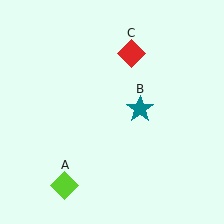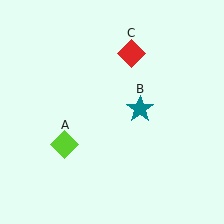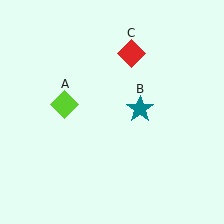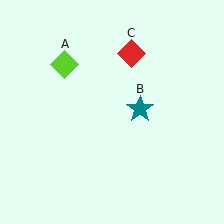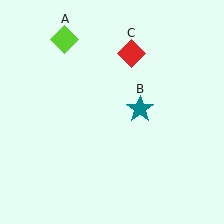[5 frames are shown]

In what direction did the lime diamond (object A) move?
The lime diamond (object A) moved up.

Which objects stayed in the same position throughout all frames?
Teal star (object B) and red diamond (object C) remained stationary.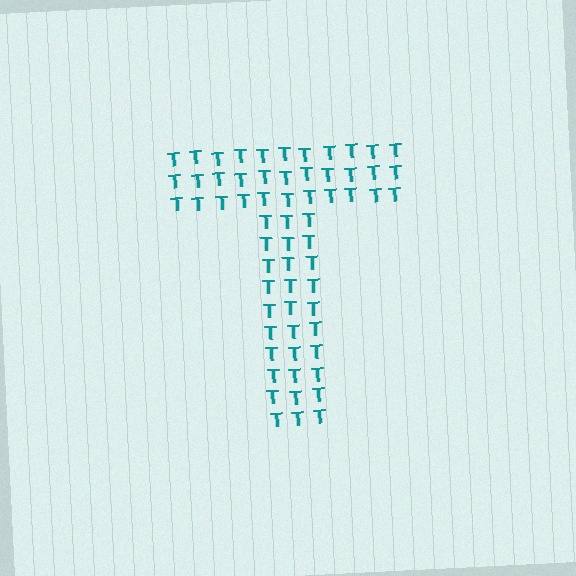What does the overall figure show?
The overall figure shows the letter T.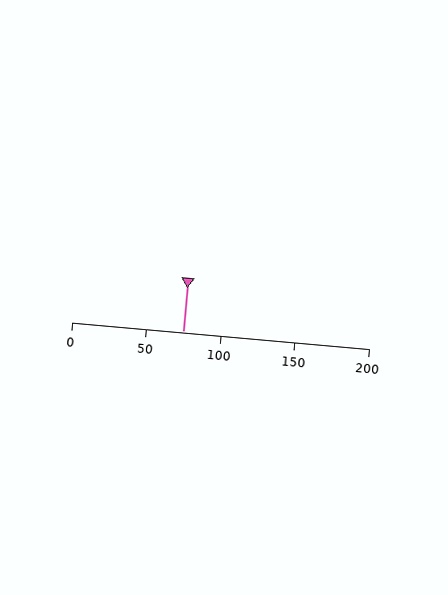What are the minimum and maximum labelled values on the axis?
The axis runs from 0 to 200.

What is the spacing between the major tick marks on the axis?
The major ticks are spaced 50 apart.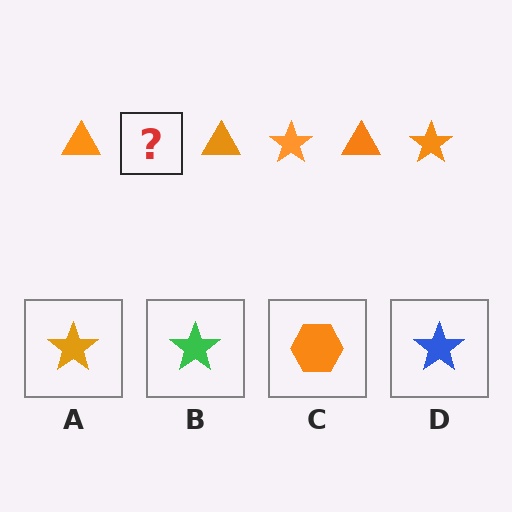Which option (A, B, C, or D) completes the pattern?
A.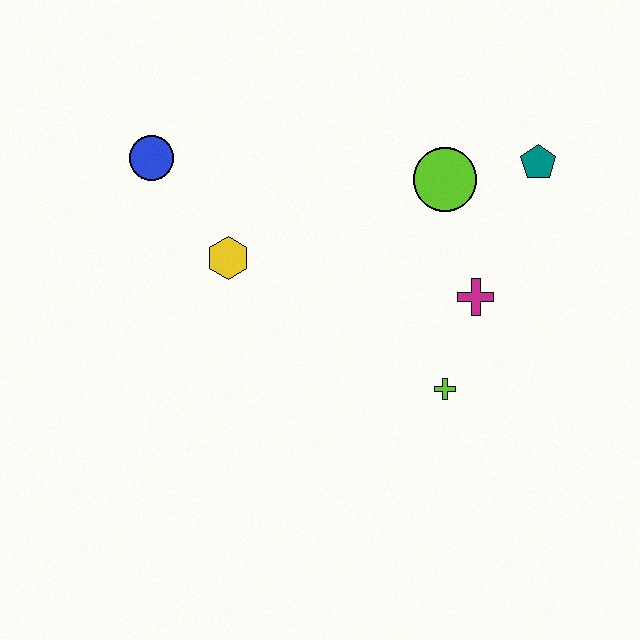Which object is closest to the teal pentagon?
The lime circle is closest to the teal pentagon.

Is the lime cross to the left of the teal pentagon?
Yes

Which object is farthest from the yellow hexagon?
The teal pentagon is farthest from the yellow hexagon.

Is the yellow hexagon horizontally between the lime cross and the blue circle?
Yes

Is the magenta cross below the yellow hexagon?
Yes